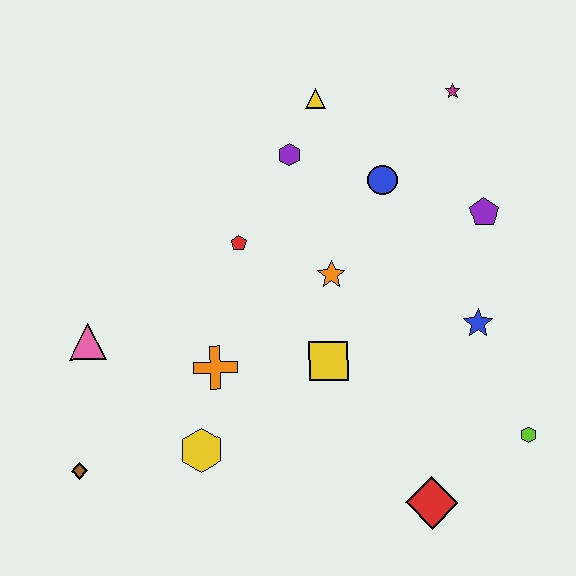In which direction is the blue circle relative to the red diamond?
The blue circle is above the red diamond.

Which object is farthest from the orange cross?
The magenta star is farthest from the orange cross.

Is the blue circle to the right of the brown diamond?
Yes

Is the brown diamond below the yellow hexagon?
Yes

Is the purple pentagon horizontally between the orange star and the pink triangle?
No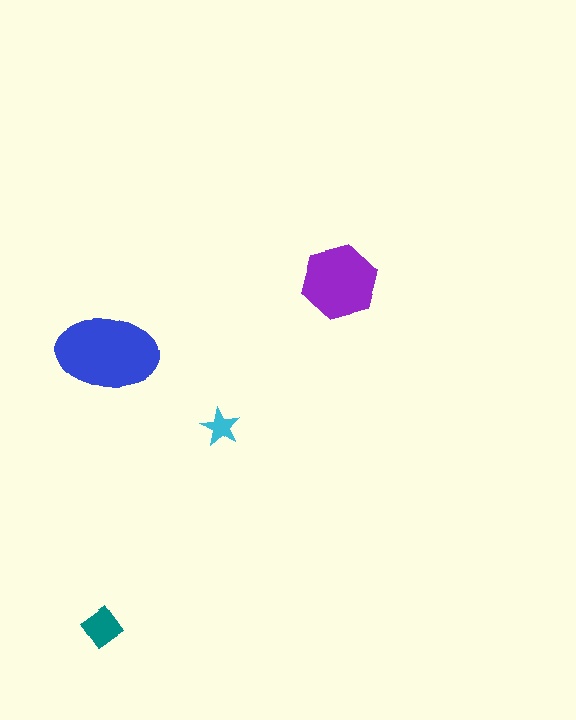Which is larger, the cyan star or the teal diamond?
The teal diamond.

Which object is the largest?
The blue ellipse.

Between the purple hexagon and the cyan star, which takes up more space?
The purple hexagon.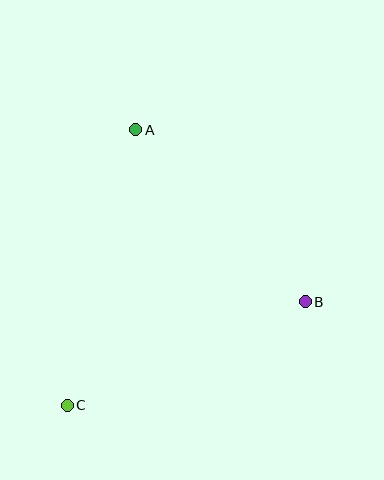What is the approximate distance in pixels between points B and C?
The distance between B and C is approximately 259 pixels.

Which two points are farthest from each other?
Points A and C are farthest from each other.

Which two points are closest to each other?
Points A and B are closest to each other.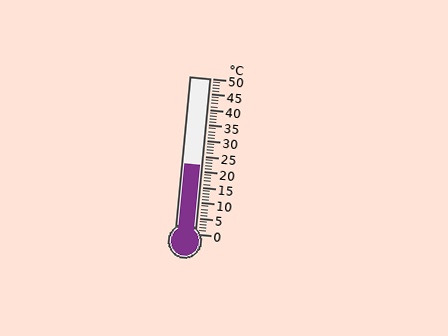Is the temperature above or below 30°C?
The temperature is below 30°C.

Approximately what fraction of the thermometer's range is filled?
The thermometer is filled to approximately 45% of its range.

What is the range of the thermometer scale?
The thermometer scale ranges from 0°C to 50°C.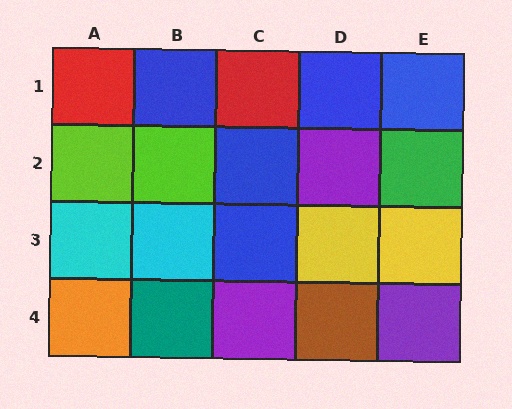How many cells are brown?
1 cell is brown.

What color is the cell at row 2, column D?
Purple.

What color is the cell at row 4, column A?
Orange.